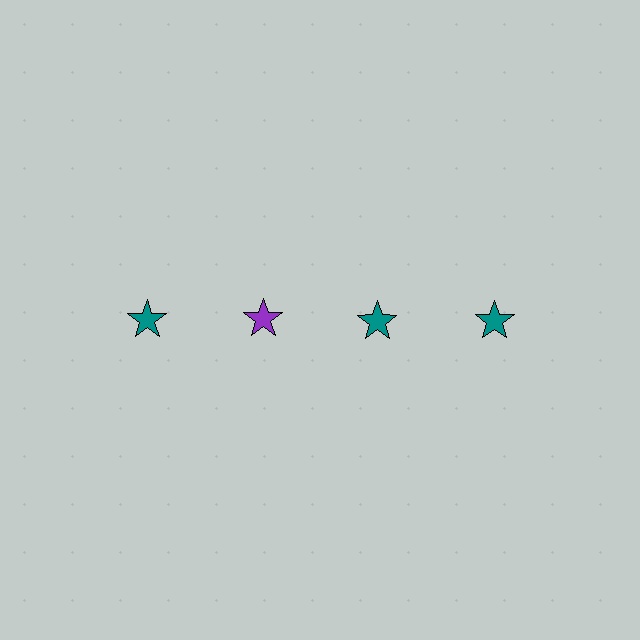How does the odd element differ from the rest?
It has a different color: purple instead of teal.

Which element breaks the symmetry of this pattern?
The purple star in the top row, second from left column breaks the symmetry. All other shapes are teal stars.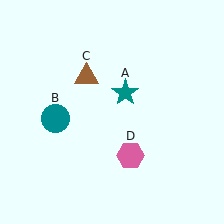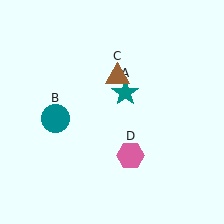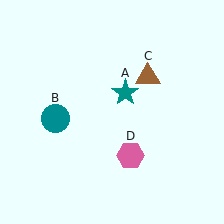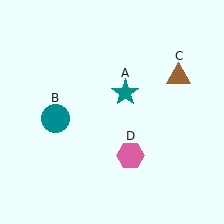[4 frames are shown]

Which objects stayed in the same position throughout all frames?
Teal star (object A) and teal circle (object B) and pink hexagon (object D) remained stationary.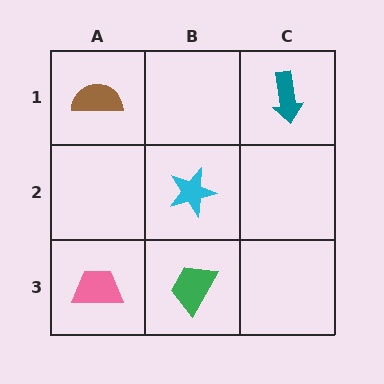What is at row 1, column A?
A brown semicircle.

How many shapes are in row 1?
2 shapes.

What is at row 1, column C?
A teal arrow.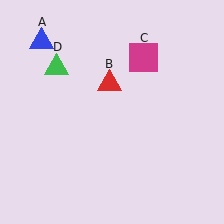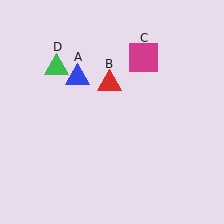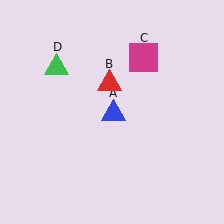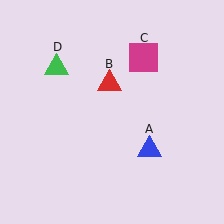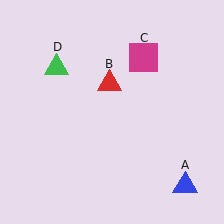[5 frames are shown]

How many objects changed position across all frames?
1 object changed position: blue triangle (object A).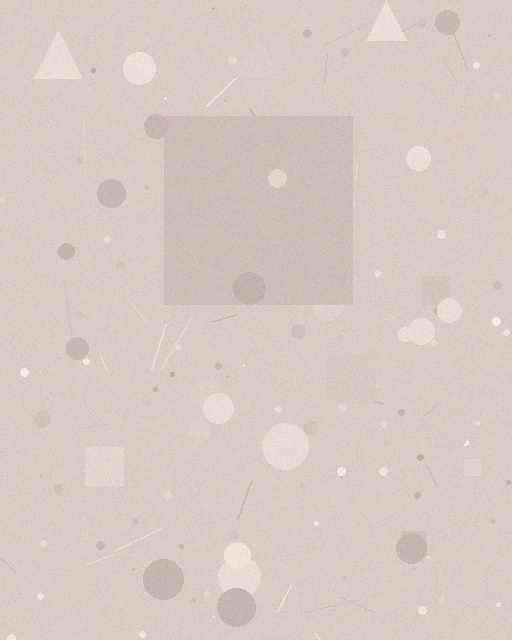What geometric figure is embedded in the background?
A square is embedded in the background.